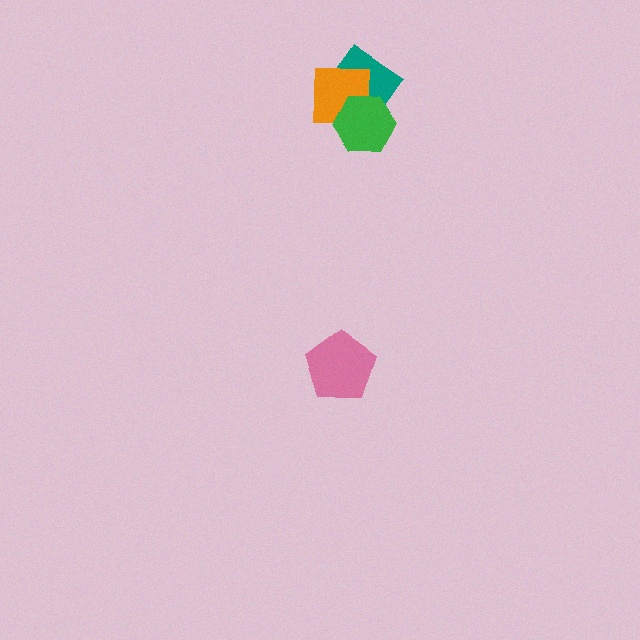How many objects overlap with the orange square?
2 objects overlap with the orange square.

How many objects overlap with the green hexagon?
2 objects overlap with the green hexagon.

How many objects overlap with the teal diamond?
2 objects overlap with the teal diamond.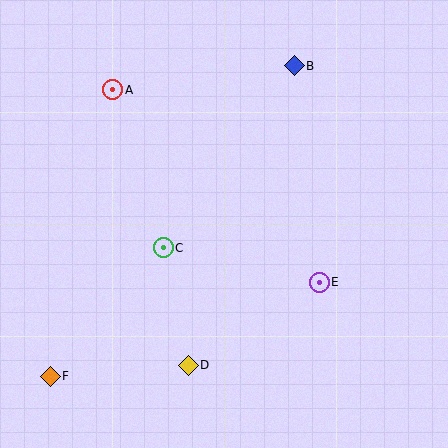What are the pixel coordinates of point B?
Point B is at (294, 66).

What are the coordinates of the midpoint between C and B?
The midpoint between C and B is at (229, 157).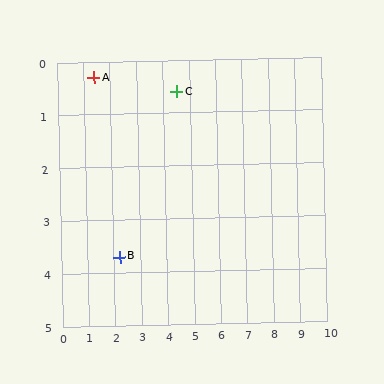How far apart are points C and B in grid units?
Points C and B are about 3.9 grid units apart.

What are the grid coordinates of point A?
Point A is at approximately (1.4, 0.3).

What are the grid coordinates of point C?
Point C is at approximately (4.5, 0.6).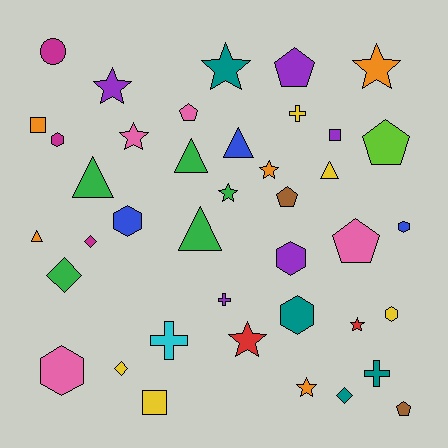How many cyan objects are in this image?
There is 1 cyan object.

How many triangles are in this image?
There are 6 triangles.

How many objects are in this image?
There are 40 objects.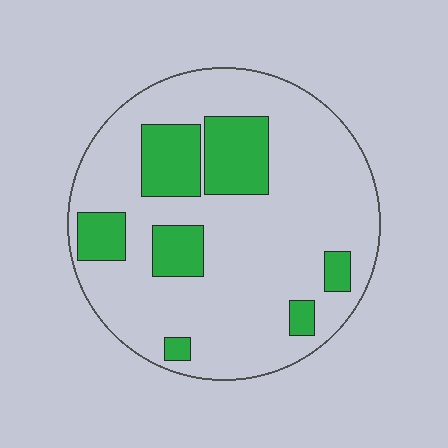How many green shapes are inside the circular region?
7.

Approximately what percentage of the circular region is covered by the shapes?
Approximately 20%.